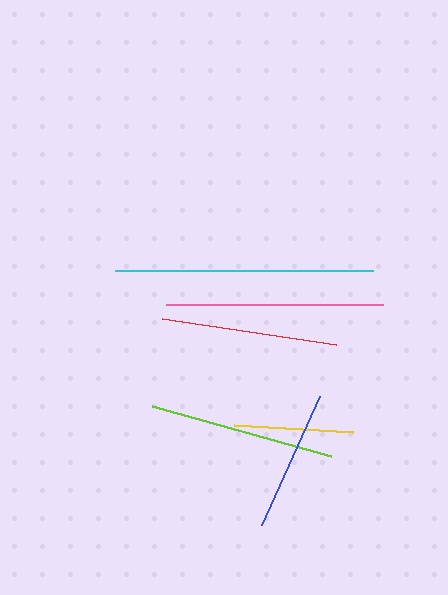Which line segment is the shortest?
The yellow line is the shortest at approximately 119 pixels.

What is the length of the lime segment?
The lime segment is approximately 186 pixels long.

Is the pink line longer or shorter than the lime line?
The pink line is longer than the lime line.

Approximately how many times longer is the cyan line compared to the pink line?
The cyan line is approximately 1.2 times the length of the pink line.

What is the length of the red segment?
The red segment is approximately 176 pixels long.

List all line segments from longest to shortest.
From longest to shortest: cyan, pink, lime, red, blue, yellow.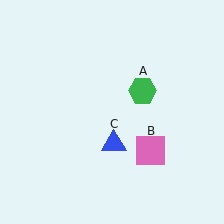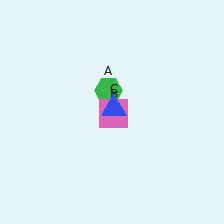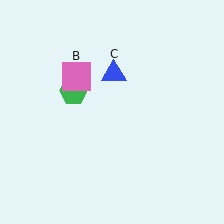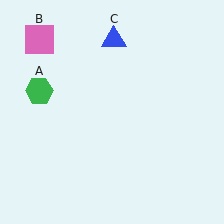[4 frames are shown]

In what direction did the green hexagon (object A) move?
The green hexagon (object A) moved left.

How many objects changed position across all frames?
3 objects changed position: green hexagon (object A), pink square (object B), blue triangle (object C).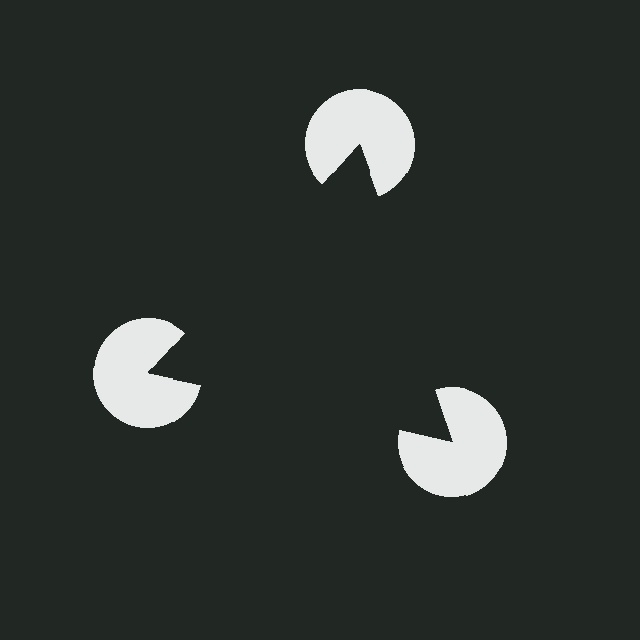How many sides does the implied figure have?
3 sides.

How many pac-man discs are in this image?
There are 3 — one at each vertex of the illusory triangle.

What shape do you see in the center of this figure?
An illusory triangle — its edges are inferred from the aligned wedge cuts in the pac-man discs, not physically drawn.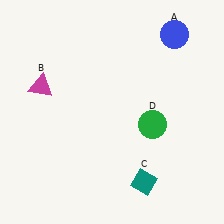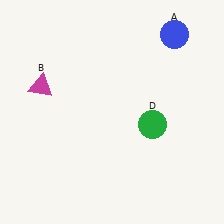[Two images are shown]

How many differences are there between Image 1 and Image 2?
There is 1 difference between the two images.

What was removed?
The teal diamond (C) was removed in Image 2.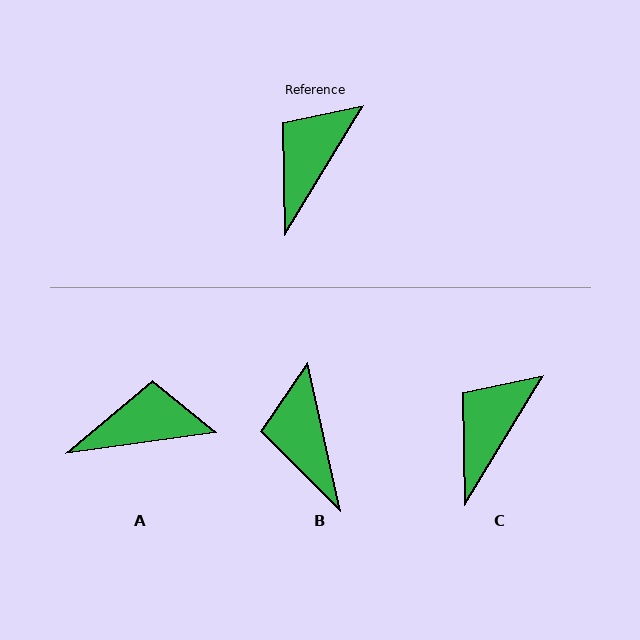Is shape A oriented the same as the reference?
No, it is off by about 51 degrees.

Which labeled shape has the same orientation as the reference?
C.